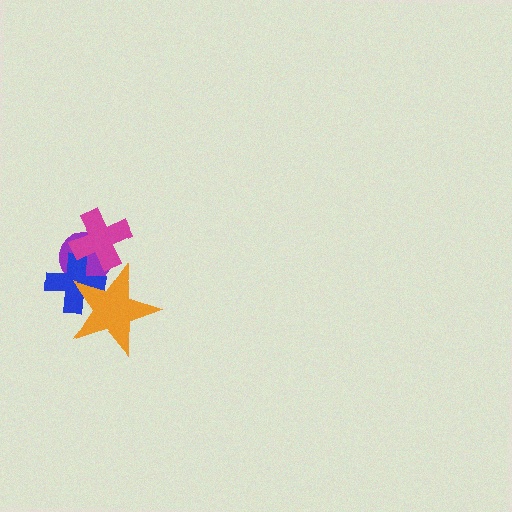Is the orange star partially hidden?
No, no other shape covers it.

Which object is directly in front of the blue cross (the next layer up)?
The magenta cross is directly in front of the blue cross.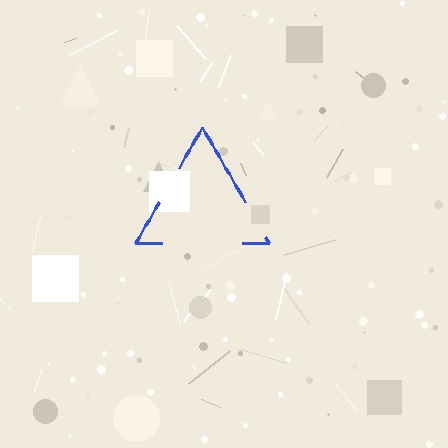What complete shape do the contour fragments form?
The contour fragments form a triangle.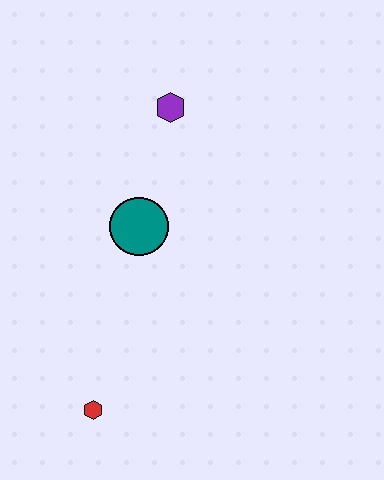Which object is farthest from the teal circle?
The red hexagon is farthest from the teal circle.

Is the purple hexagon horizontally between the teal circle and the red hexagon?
No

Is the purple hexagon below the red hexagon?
No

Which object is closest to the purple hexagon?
The teal circle is closest to the purple hexagon.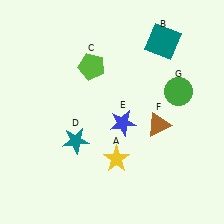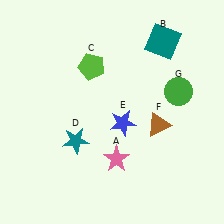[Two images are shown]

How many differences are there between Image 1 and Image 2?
There is 1 difference between the two images.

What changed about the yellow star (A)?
In Image 1, A is yellow. In Image 2, it changed to pink.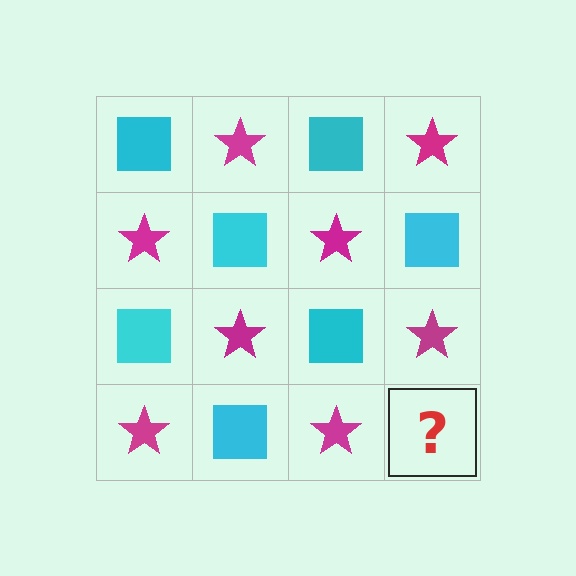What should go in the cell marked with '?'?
The missing cell should contain a cyan square.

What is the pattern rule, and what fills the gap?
The rule is that it alternates cyan square and magenta star in a checkerboard pattern. The gap should be filled with a cyan square.